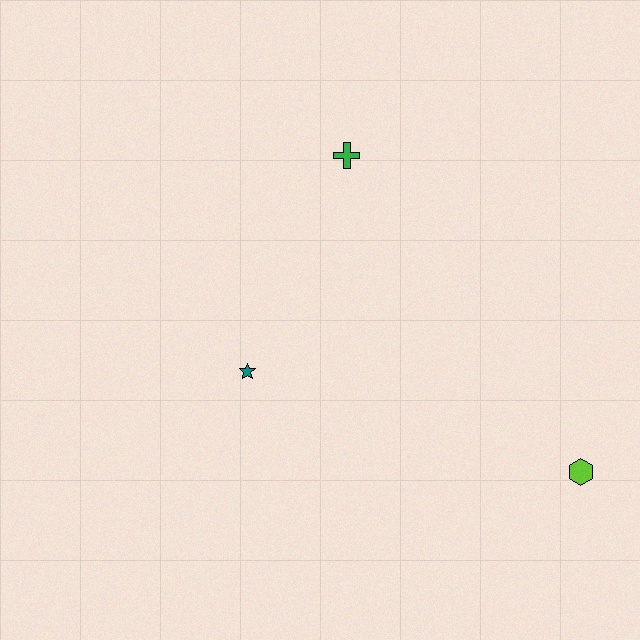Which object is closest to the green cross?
The teal star is closest to the green cross.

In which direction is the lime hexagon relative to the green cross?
The lime hexagon is below the green cross.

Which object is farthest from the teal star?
The lime hexagon is farthest from the teal star.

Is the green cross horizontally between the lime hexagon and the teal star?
Yes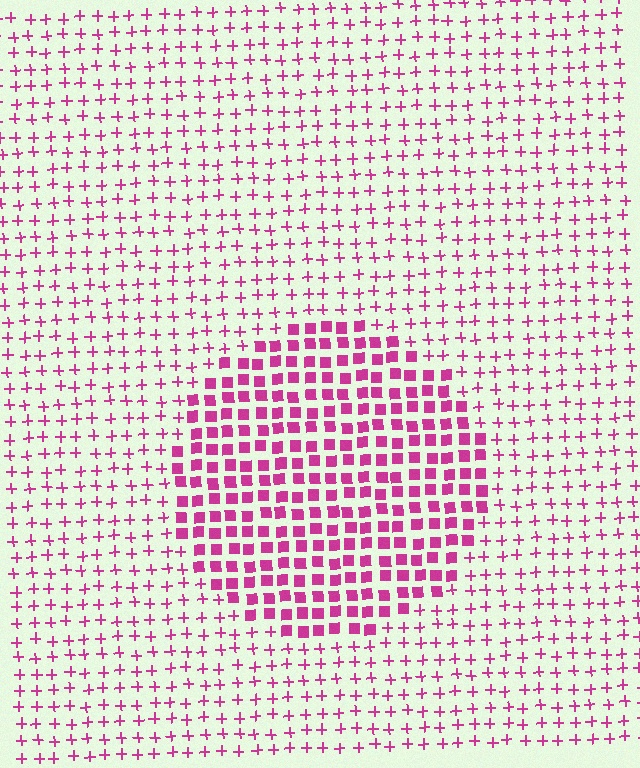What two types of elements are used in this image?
The image uses squares inside the circle region and plus signs outside it.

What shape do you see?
I see a circle.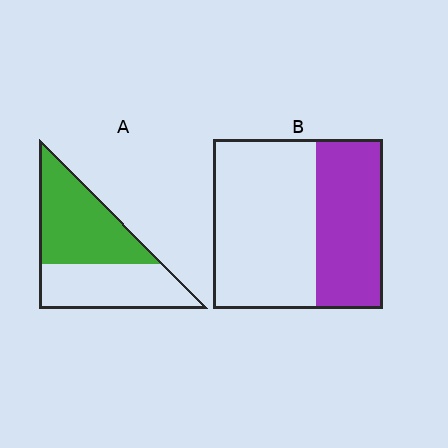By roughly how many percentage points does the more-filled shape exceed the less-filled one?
By roughly 15 percentage points (A over B).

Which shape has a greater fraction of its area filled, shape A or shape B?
Shape A.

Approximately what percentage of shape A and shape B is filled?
A is approximately 55% and B is approximately 40%.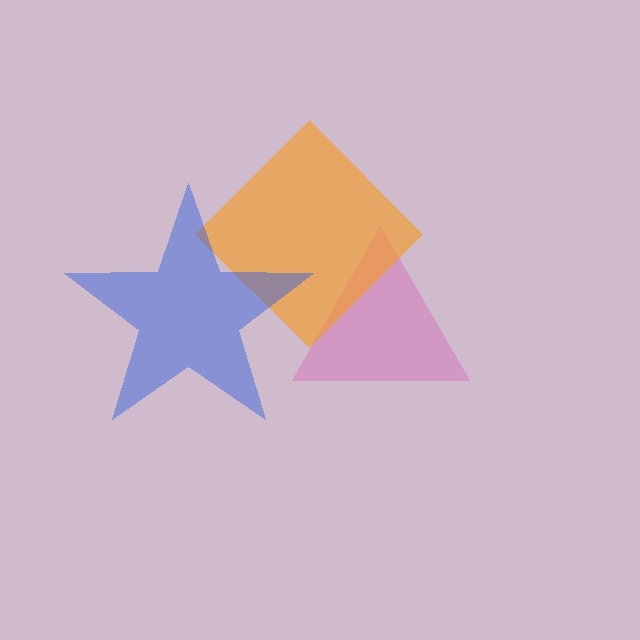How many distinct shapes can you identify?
There are 3 distinct shapes: a pink triangle, an orange diamond, a blue star.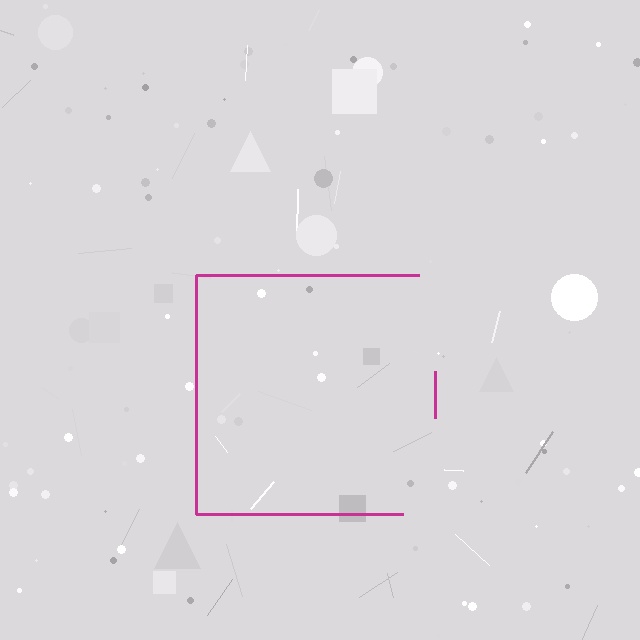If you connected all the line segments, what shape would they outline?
They would outline a square.